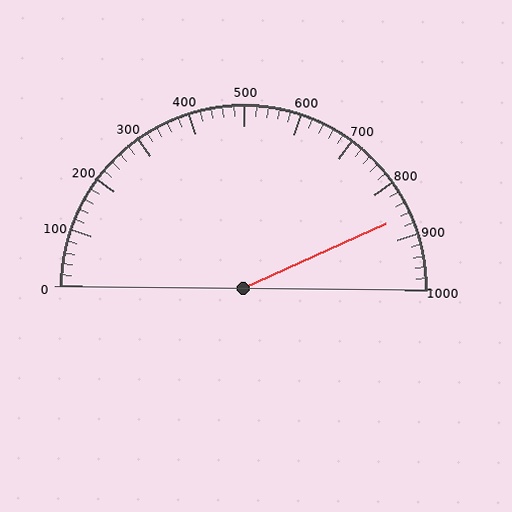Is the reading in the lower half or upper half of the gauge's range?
The reading is in the upper half of the range (0 to 1000).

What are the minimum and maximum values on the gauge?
The gauge ranges from 0 to 1000.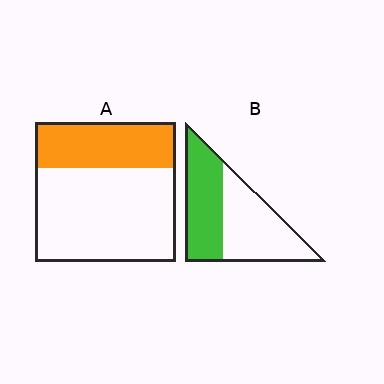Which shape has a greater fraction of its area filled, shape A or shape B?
Shape B.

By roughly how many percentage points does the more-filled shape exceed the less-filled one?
By roughly 15 percentage points (B over A).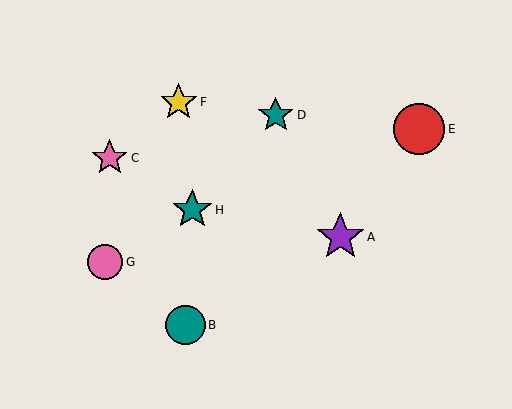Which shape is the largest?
The red circle (labeled E) is the largest.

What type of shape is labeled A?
Shape A is a purple star.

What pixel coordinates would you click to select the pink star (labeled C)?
Click at (110, 158) to select the pink star C.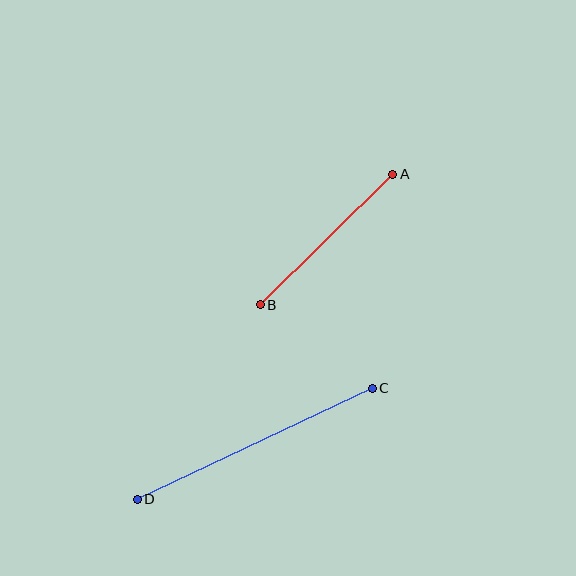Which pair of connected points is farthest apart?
Points C and D are farthest apart.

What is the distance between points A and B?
The distance is approximately 186 pixels.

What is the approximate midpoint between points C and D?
The midpoint is at approximately (255, 444) pixels.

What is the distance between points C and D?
The distance is approximately 260 pixels.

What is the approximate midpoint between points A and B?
The midpoint is at approximately (327, 239) pixels.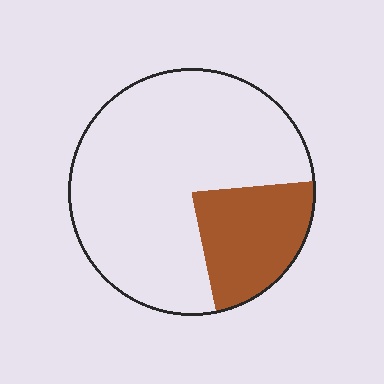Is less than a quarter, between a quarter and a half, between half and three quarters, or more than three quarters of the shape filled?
Less than a quarter.